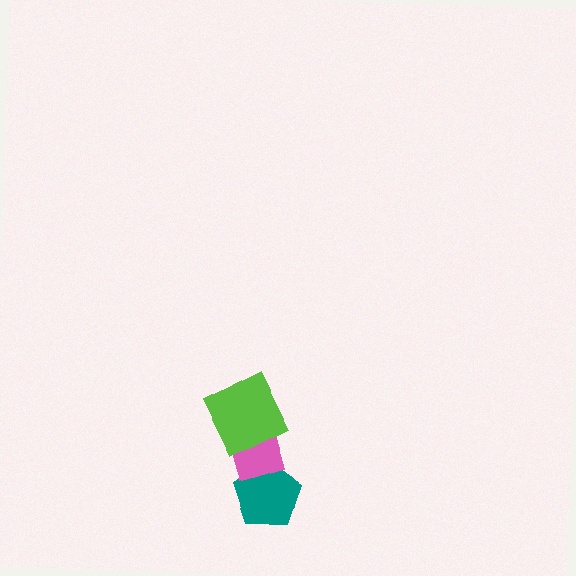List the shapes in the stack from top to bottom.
From top to bottom: the lime square, the pink diamond, the teal pentagon.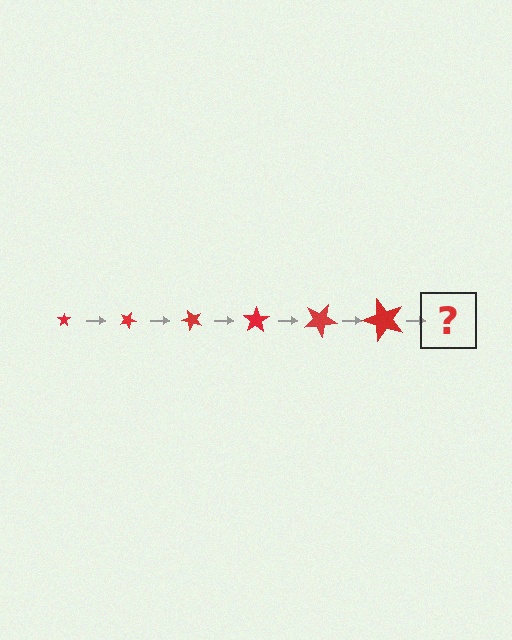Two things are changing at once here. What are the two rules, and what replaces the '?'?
The two rules are that the star grows larger each step and it rotates 25 degrees each step. The '?' should be a star, larger than the previous one and rotated 150 degrees from the start.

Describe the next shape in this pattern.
It should be a star, larger than the previous one and rotated 150 degrees from the start.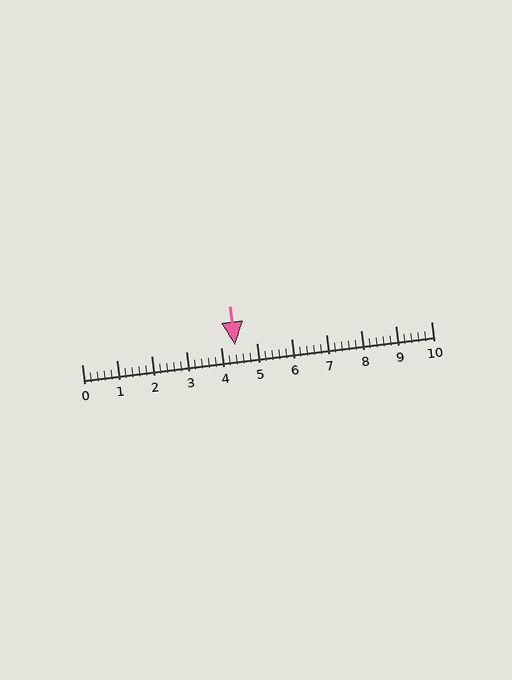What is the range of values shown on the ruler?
The ruler shows values from 0 to 10.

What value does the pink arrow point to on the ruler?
The pink arrow points to approximately 4.4.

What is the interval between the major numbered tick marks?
The major tick marks are spaced 1 units apart.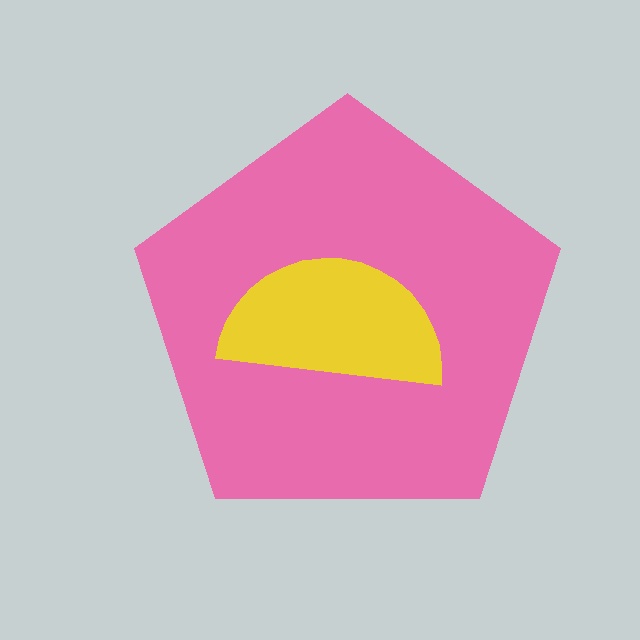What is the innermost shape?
The yellow semicircle.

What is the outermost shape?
The pink pentagon.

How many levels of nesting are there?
2.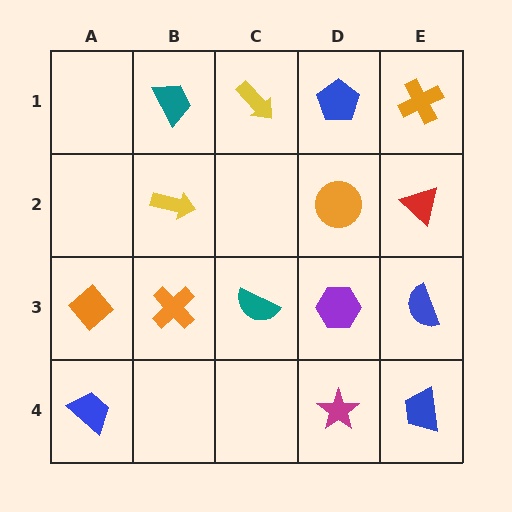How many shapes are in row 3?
5 shapes.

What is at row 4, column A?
A blue trapezoid.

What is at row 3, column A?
An orange diamond.